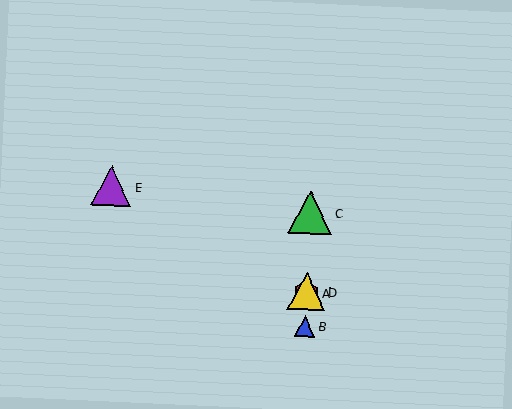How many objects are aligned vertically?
4 objects (A, B, C, D) are aligned vertically.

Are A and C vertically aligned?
Yes, both are at x≈307.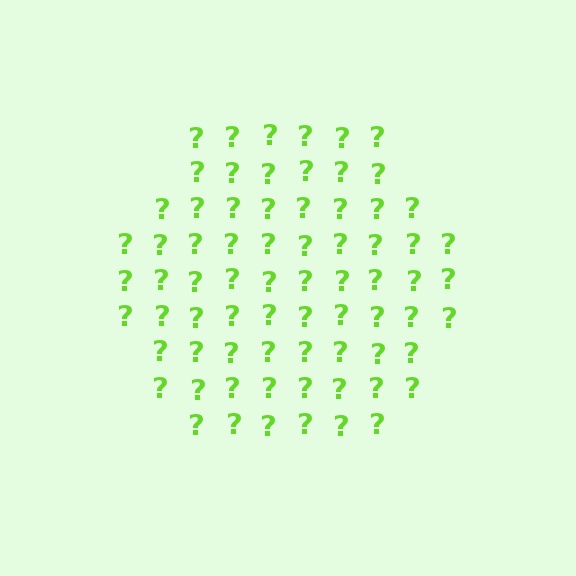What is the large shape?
The large shape is a hexagon.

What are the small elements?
The small elements are question marks.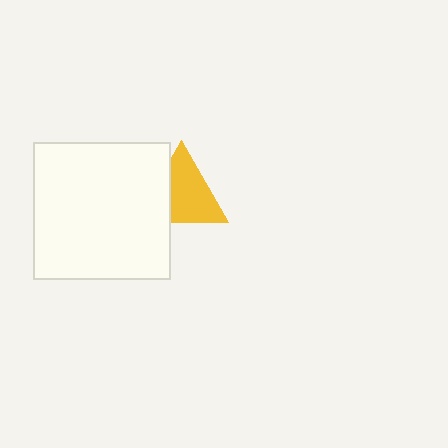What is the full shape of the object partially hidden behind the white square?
The partially hidden object is a yellow triangle.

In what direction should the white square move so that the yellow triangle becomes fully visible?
The white square should move left. That is the shortest direction to clear the overlap and leave the yellow triangle fully visible.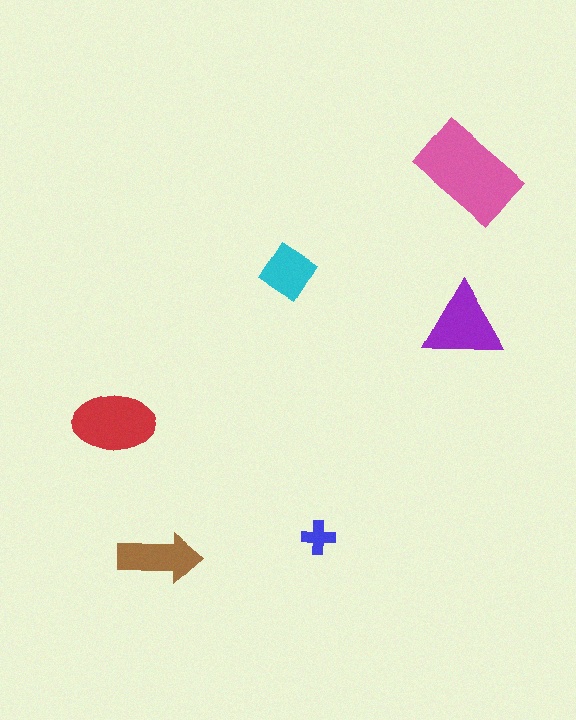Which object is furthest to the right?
The pink rectangle is rightmost.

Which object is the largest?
The pink rectangle.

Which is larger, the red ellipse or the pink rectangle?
The pink rectangle.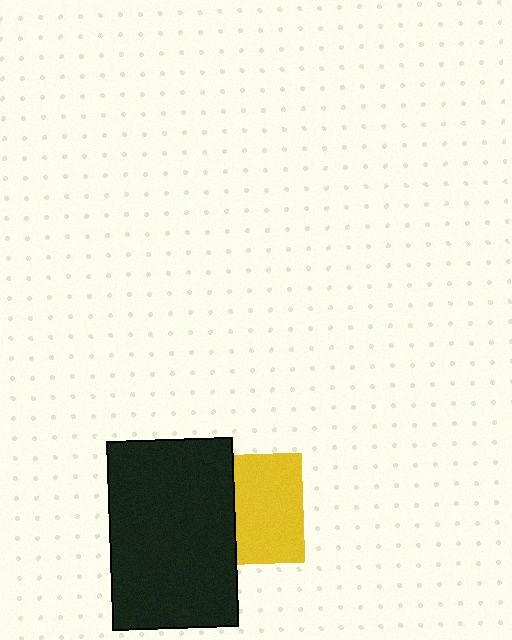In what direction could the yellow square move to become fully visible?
The yellow square could move right. That would shift it out from behind the black rectangle entirely.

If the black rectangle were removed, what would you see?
You would see the complete yellow square.